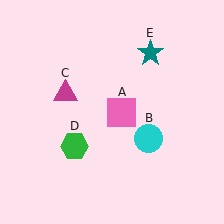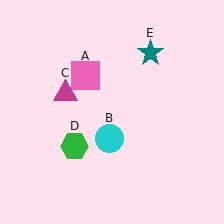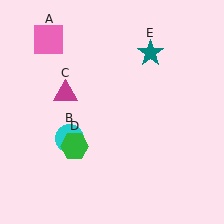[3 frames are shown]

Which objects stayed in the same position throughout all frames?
Magenta triangle (object C) and green hexagon (object D) and teal star (object E) remained stationary.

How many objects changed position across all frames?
2 objects changed position: pink square (object A), cyan circle (object B).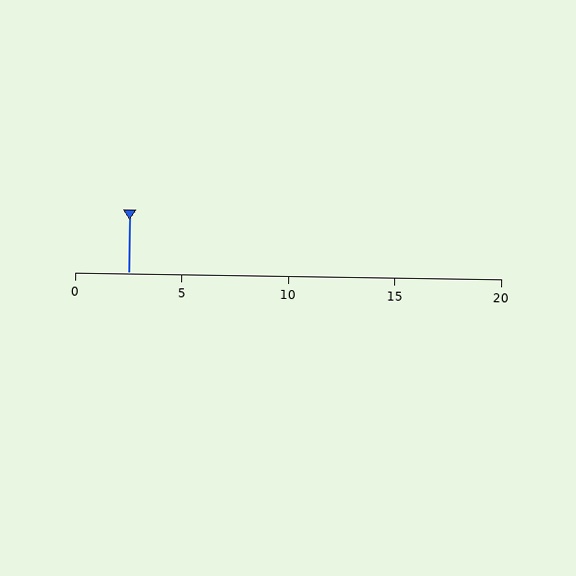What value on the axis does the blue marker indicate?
The marker indicates approximately 2.5.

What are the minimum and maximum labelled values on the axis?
The axis runs from 0 to 20.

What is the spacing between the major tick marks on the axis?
The major ticks are spaced 5 apart.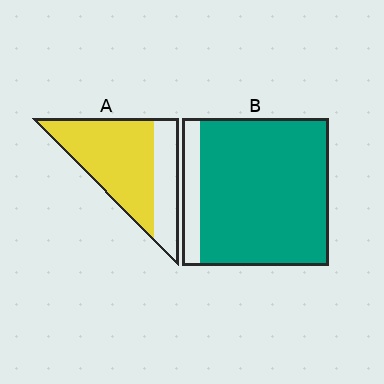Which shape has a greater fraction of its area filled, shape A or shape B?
Shape B.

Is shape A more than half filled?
Yes.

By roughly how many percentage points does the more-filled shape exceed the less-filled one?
By roughly 20 percentage points (B over A).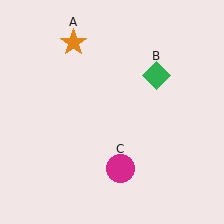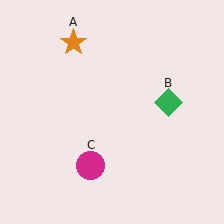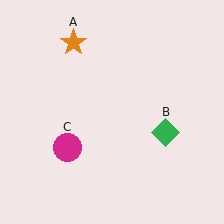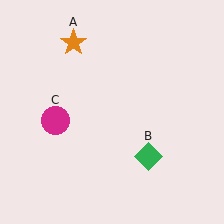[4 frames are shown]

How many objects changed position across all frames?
2 objects changed position: green diamond (object B), magenta circle (object C).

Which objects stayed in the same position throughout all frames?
Orange star (object A) remained stationary.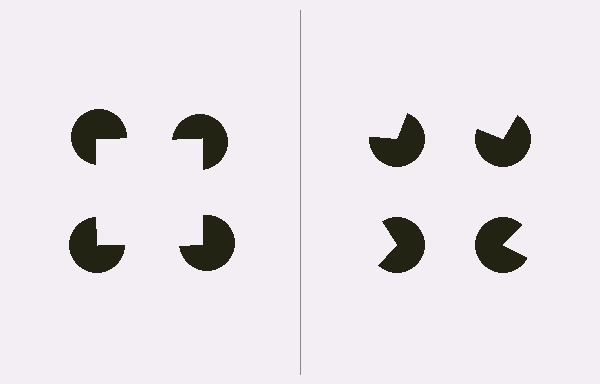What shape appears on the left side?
An illusory square.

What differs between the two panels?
The pac-man discs are positioned identically on both sides; only the wedge orientations differ. On the left they align to a square; on the right they are misaligned.